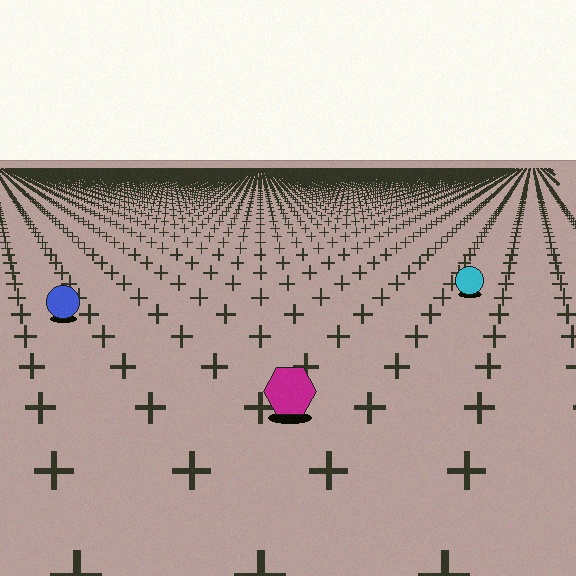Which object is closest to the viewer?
The magenta hexagon is closest. The texture marks near it are larger and more spread out.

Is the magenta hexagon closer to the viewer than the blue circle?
Yes. The magenta hexagon is closer — you can tell from the texture gradient: the ground texture is coarser near it.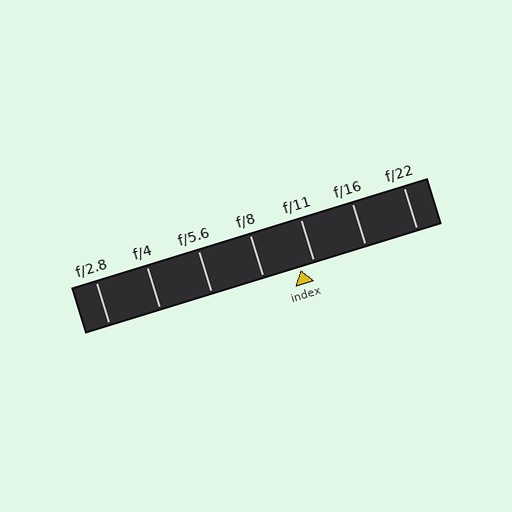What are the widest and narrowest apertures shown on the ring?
The widest aperture shown is f/2.8 and the narrowest is f/22.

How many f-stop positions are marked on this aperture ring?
There are 7 f-stop positions marked.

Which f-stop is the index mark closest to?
The index mark is closest to f/11.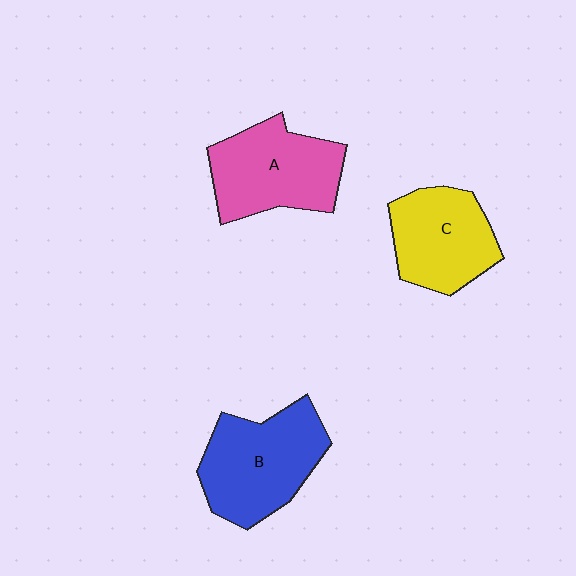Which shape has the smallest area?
Shape C (yellow).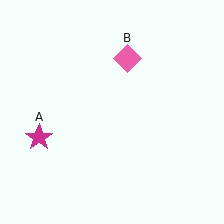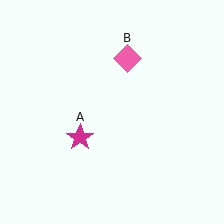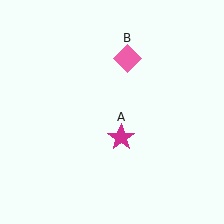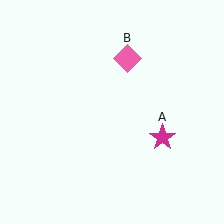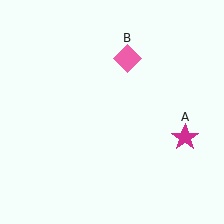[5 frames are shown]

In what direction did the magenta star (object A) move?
The magenta star (object A) moved right.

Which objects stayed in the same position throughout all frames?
Pink diamond (object B) remained stationary.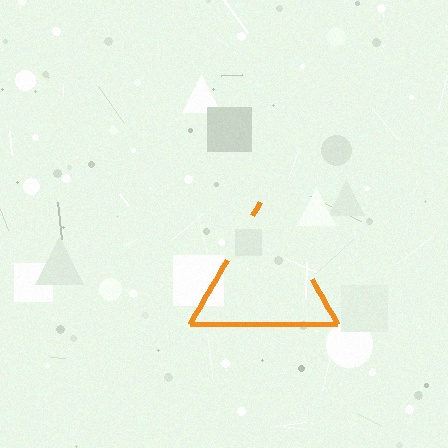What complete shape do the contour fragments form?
The contour fragments form a triangle.